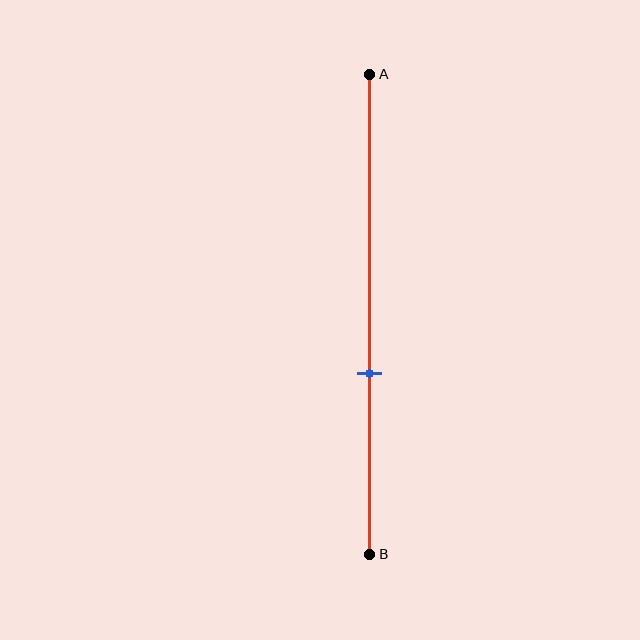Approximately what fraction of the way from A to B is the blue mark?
The blue mark is approximately 60% of the way from A to B.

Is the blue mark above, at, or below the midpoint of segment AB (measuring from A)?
The blue mark is below the midpoint of segment AB.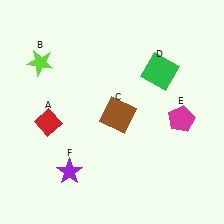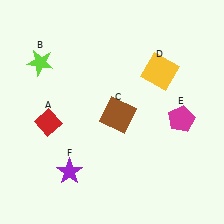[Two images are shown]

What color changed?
The square (D) changed from green in Image 1 to yellow in Image 2.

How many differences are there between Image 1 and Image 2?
There is 1 difference between the two images.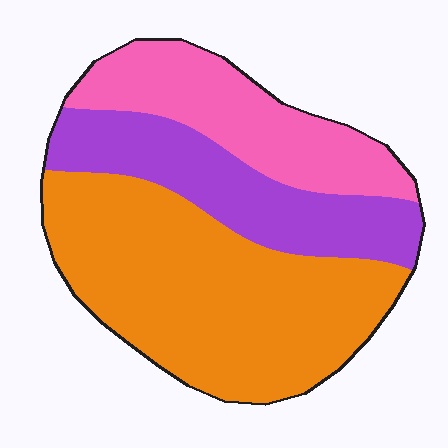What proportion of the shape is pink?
Pink covers about 25% of the shape.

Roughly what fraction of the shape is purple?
Purple covers roughly 25% of the shape.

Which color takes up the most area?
Orange, at roughly 50%.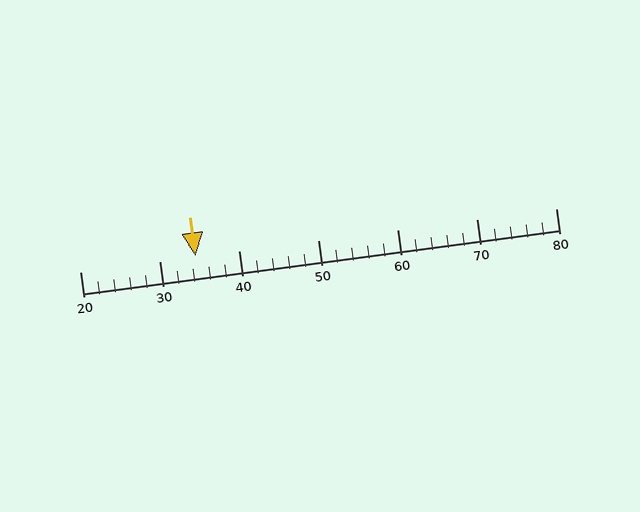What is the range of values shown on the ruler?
The ruler shows values from 20 to 80.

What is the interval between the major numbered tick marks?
The major tick marks are spaced 10 units apart.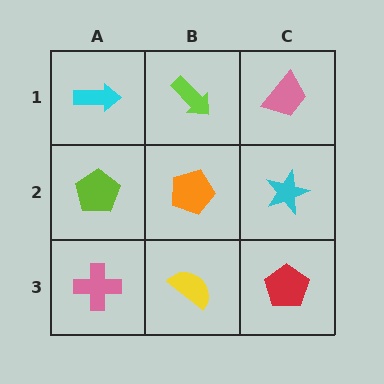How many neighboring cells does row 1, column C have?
2.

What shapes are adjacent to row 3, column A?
A lime pentagon (row 2, column A), a yellow semicircle (row 3, column B).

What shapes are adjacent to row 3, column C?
A cyan star (row 2, column C), a yellow semicircle (row 3, column B).